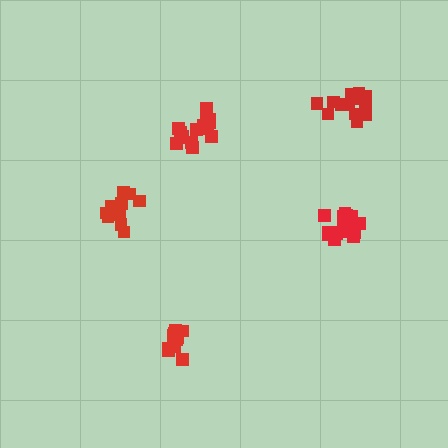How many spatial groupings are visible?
There are 5 spatial groupings.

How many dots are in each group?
Group 1: 14 dots, Group 2: 11 dots, Group 3: 15 dots, Group 4: 16 dots, Group 5: 10 dots (66 total).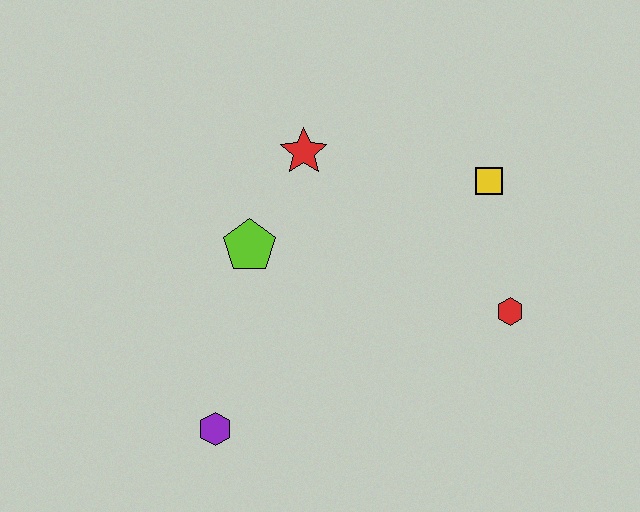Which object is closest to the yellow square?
The red hexagon is closest to the yellow square.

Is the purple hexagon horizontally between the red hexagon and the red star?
No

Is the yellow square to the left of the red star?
No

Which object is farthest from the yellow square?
The purple hexagon is farthest from the yellow square.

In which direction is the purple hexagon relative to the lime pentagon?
The purple hexagon is below the lime pentagon.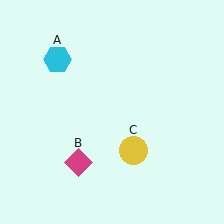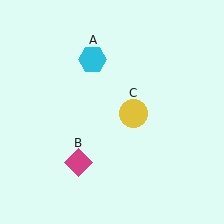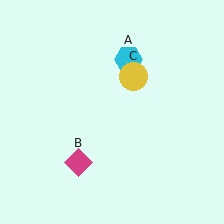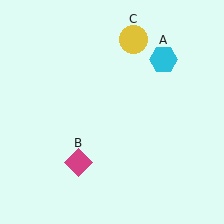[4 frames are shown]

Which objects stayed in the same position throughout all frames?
Magenta diamond (object B) remained stationary.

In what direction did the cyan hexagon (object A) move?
The cyan hexagon (object A) moved right.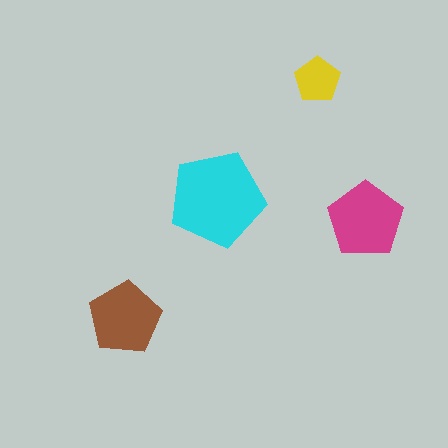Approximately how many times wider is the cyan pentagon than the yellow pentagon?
About 2 times wider.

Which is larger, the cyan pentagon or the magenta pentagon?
The cyan one.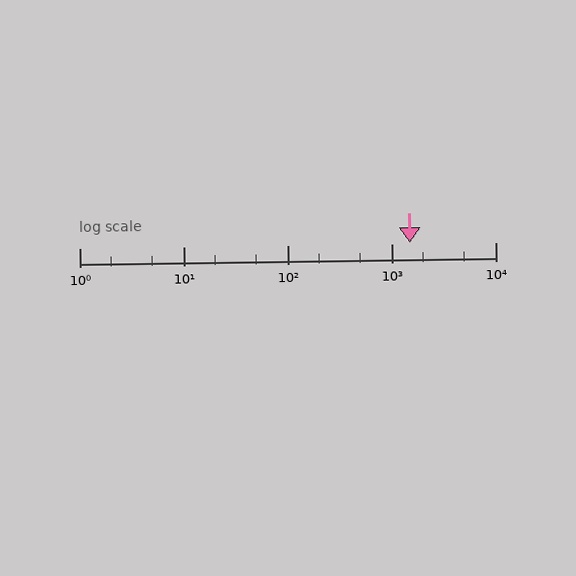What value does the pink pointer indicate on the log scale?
The pointer indicates approximately 1500.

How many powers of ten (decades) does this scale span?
The scale spans 4 decades, from 1 to 10000.